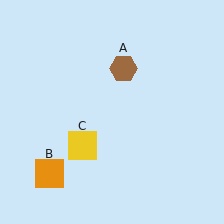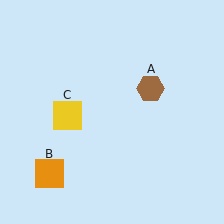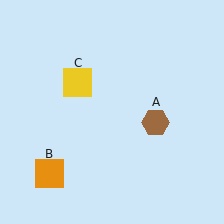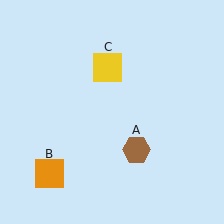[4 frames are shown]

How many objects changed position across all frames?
2 objects changed position: brown hexagon (object A), yellow square (object C).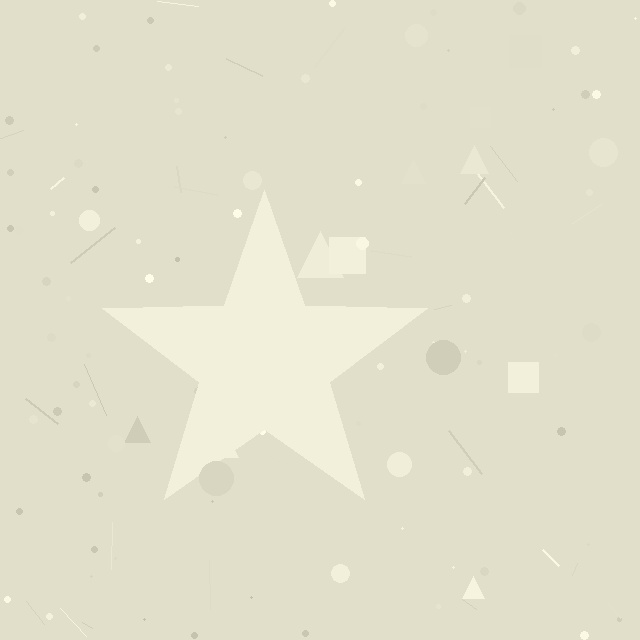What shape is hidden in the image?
A star is hidden in the image.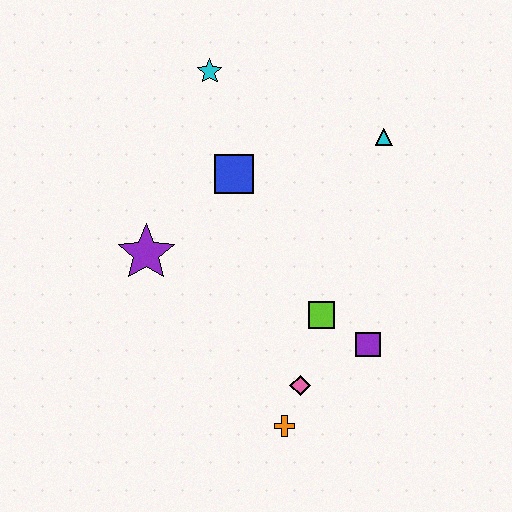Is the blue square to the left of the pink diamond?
Yes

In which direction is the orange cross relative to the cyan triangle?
The orange cross is below the cyan triangle.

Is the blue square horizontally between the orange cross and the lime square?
No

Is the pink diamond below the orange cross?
No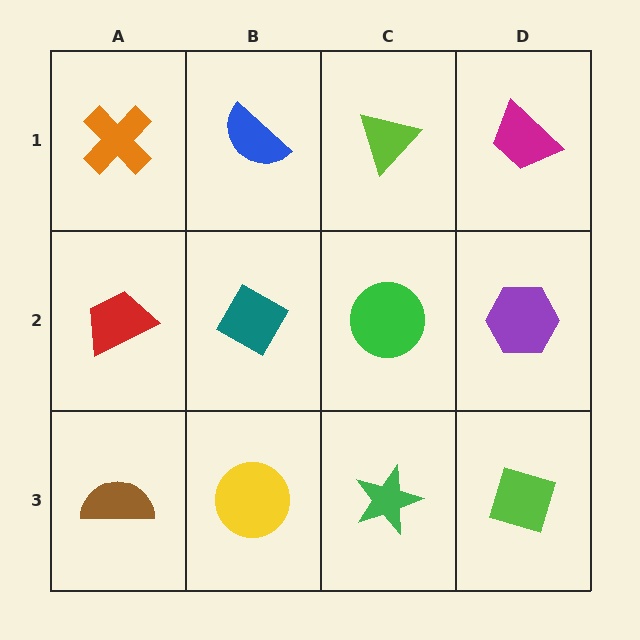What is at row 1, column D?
A magenta trapezoid.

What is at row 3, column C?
A green star.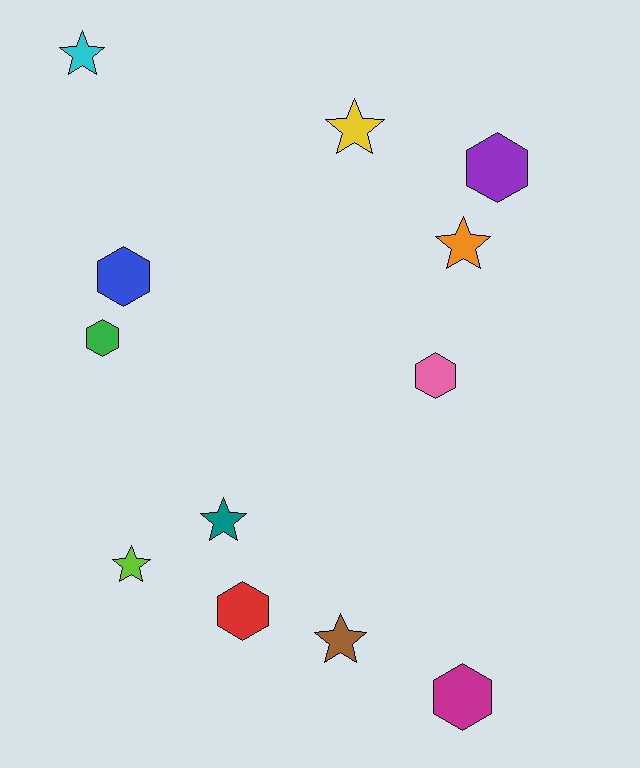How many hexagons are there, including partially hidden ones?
There are 6 hexagons.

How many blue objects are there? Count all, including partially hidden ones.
There is 1 blue object.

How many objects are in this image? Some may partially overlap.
There are 12 objects.